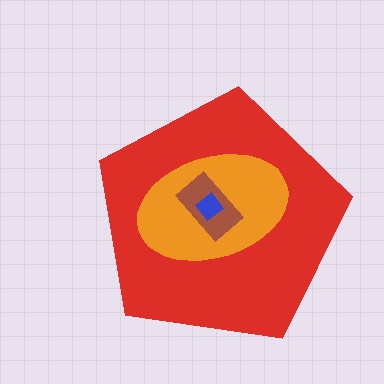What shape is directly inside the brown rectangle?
The blue diamond.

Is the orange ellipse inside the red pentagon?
Yes.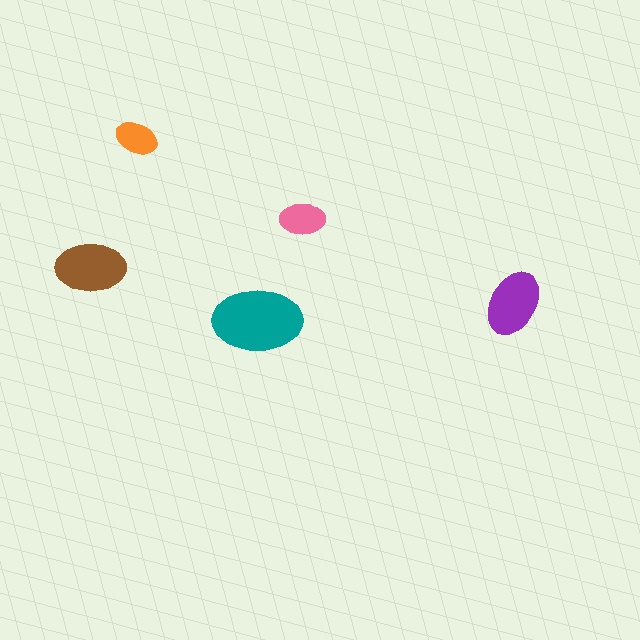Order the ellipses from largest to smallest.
the teal one, the brown one, the purple one, the pink one, the orange one.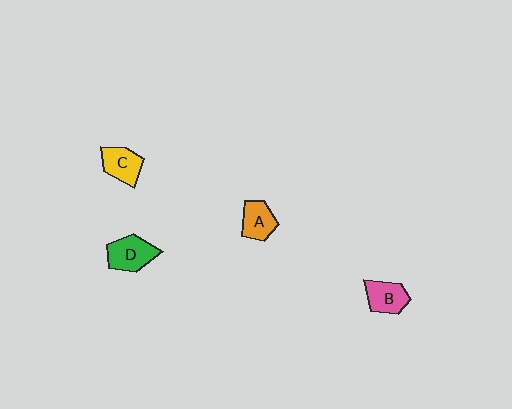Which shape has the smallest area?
Shape A (orange).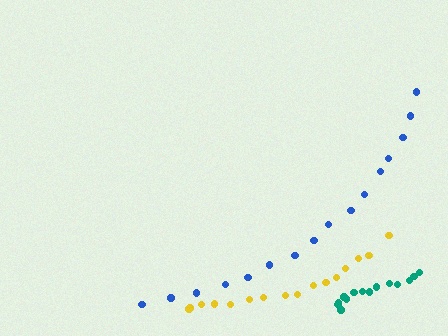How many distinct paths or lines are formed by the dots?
There are 3 distinct paths.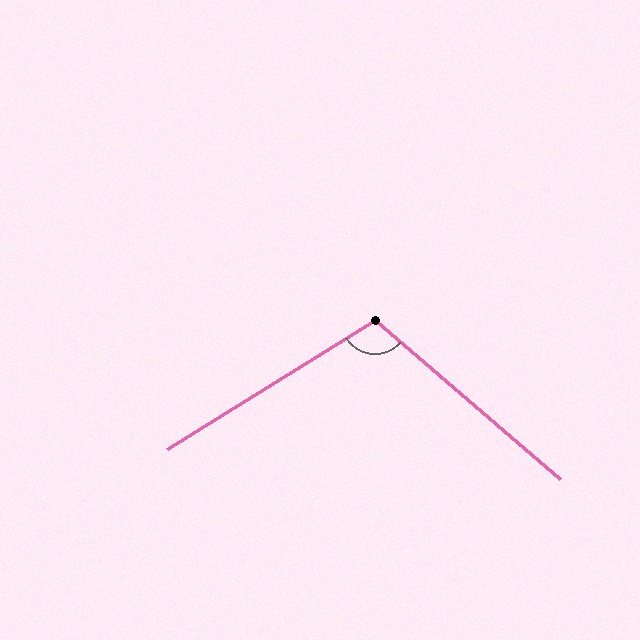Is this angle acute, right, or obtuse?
It is obtuse.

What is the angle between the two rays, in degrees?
Approximately 107 degrees.